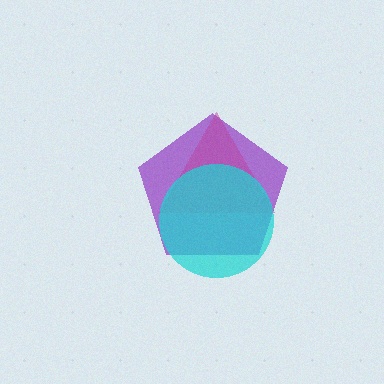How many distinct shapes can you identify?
There are 3 distinct shapes: a purple pentagon, a magenta triangle, a cyan circle.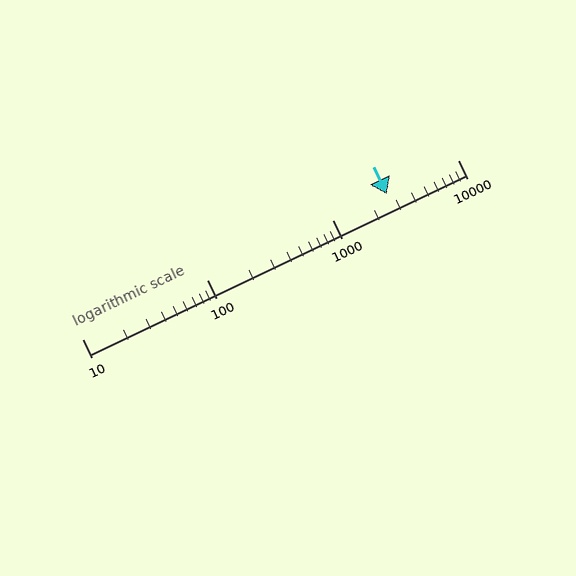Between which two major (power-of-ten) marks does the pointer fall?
The pointer is between 1000 and 10000.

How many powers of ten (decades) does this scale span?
The scale spans 3 decades, from 10 to 10000.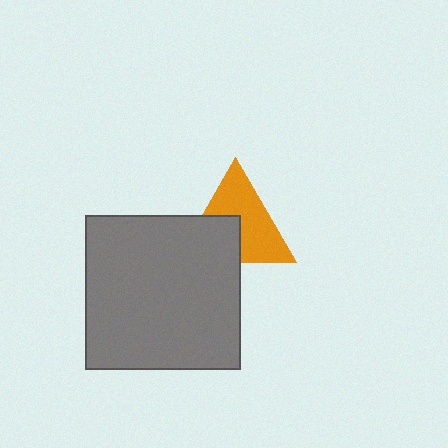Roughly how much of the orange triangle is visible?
About half of it is visible (roughly 61%).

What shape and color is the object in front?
The object in front is a gray square.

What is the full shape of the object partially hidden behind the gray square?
The partially hidden object is an orange triangle.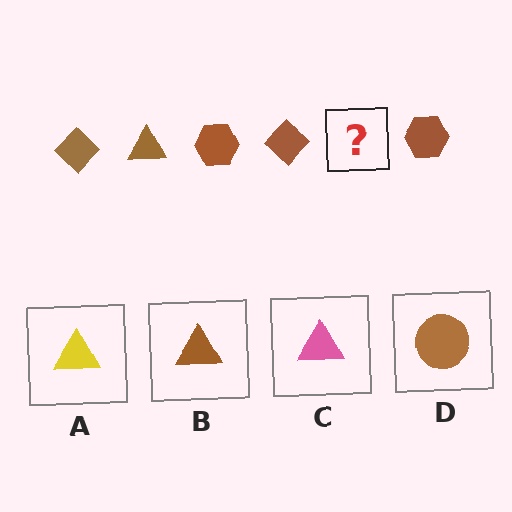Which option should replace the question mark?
Option B.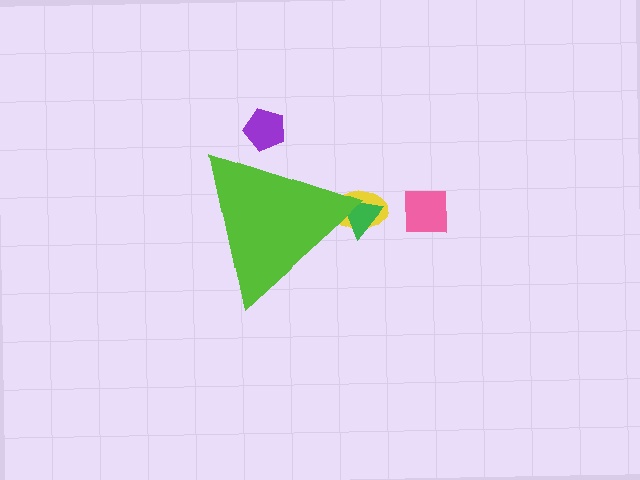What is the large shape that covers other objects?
A lime triangle.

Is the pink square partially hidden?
No, the pink square is fully visible.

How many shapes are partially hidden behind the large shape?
3 shapes are partially hidden.